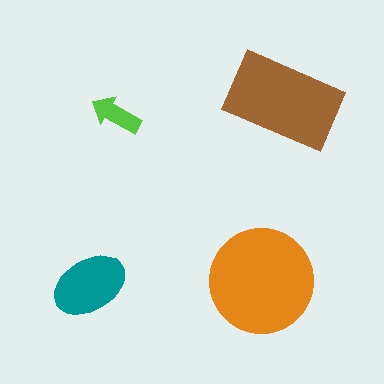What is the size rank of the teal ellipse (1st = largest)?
3rd.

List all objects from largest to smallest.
The orange circle, the brown rectangle, the teal ellipse, the lime arrow.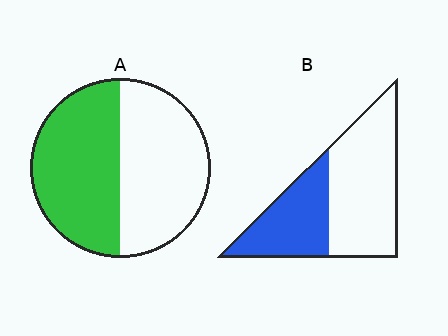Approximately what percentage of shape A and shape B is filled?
A is approximately 50% and B is approximately 40%.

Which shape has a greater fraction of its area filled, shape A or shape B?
Shape A.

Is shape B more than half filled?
No.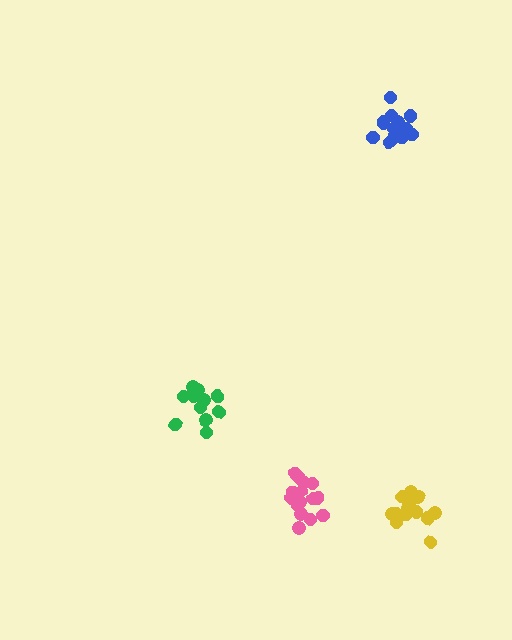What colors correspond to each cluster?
The clusters are colored: pink, yellow, blue, green.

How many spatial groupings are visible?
There are 4 spatial groupings.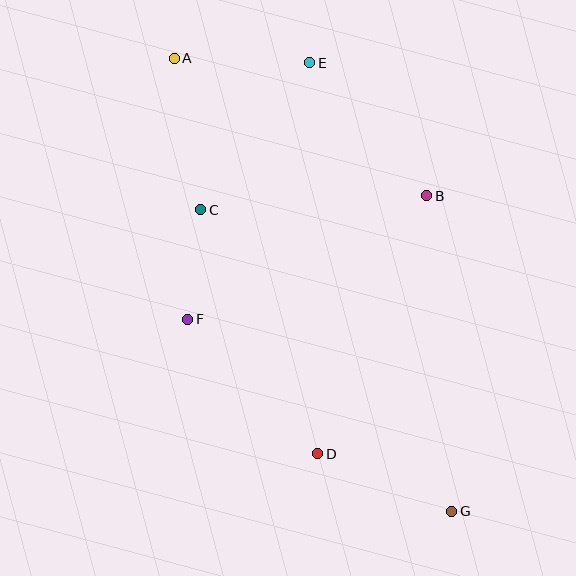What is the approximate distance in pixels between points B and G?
The distance between B and G is approximately 317 pixels.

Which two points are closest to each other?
Points C and F are closest to each other.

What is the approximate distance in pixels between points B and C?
The distance between B and C is approximately 227 pixels.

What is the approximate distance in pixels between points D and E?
The distance between D and E is approximately 391 pixels.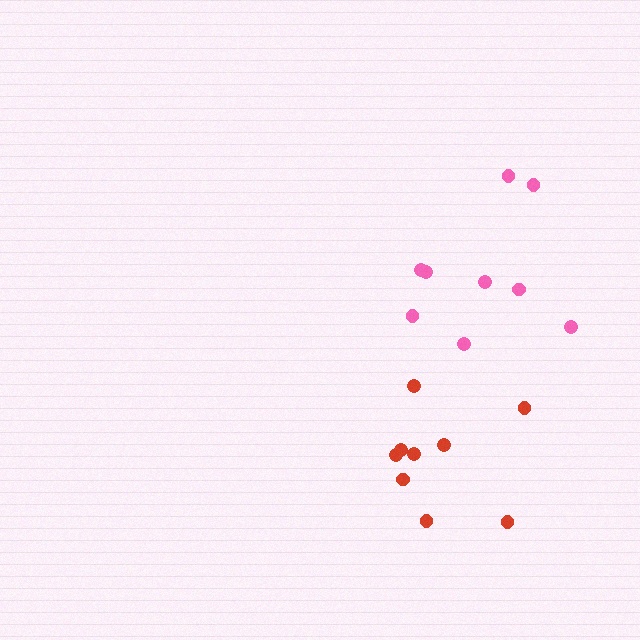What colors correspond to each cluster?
The clusters are colored: red, pink.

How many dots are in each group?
Group 1: 9 dots, Group 2: 9 dots (18 total).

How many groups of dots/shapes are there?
There are 2 groups.